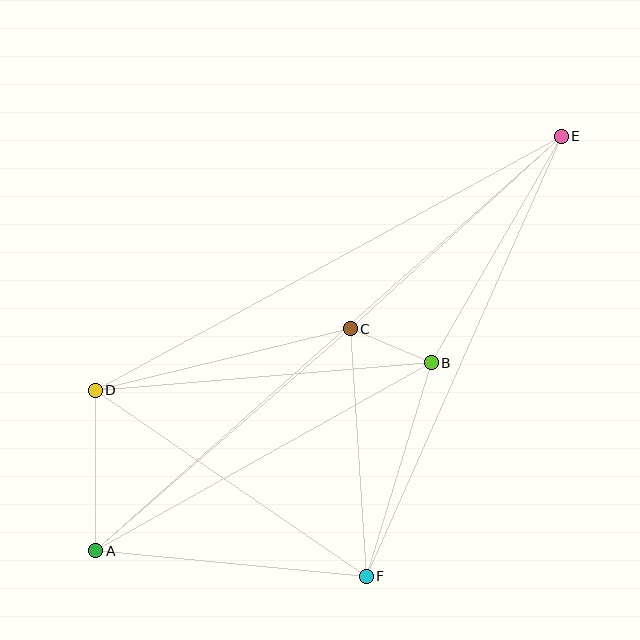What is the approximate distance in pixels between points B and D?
The distance between B and D is approximately 337 pixels.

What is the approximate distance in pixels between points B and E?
The distance between B and E is approximately 261 pixels.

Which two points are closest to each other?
Points B and C are closest to each other.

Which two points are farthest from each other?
Points A and E are farthest from each other.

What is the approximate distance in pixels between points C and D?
The distance between C and D is approximately 262 pixels.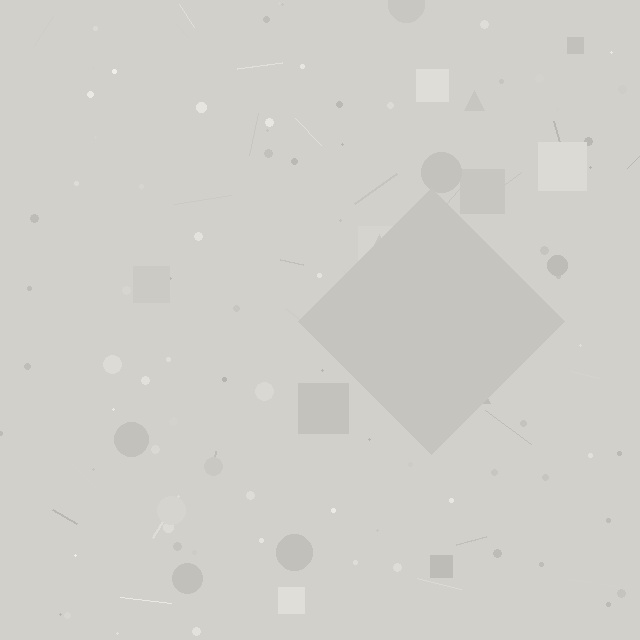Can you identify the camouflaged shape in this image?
The camouflaged shape is a diamond.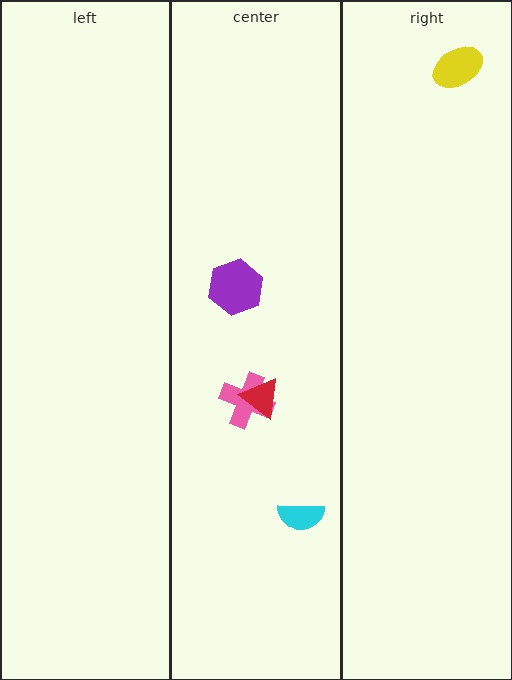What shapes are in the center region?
The cyan semicircle, the pink cross, the red triangle, the purple hexagon.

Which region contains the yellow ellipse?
The right region.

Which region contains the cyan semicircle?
The center region.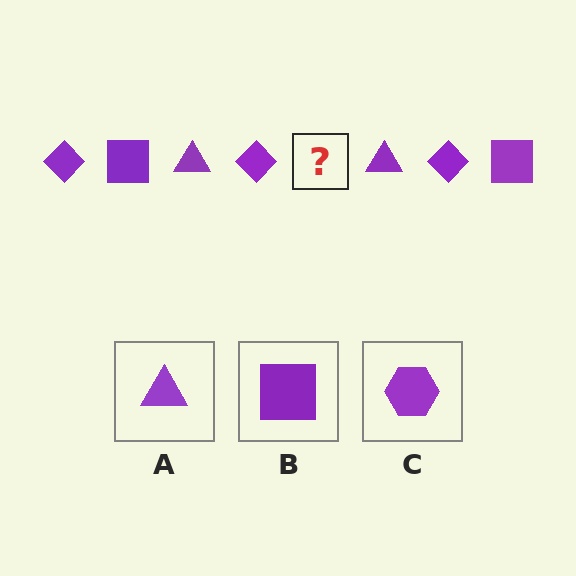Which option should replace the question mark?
Option B.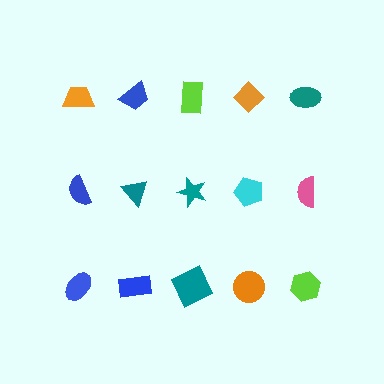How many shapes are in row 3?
5 shapes.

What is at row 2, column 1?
A blue semicircle.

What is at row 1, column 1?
An orange trapezoid.